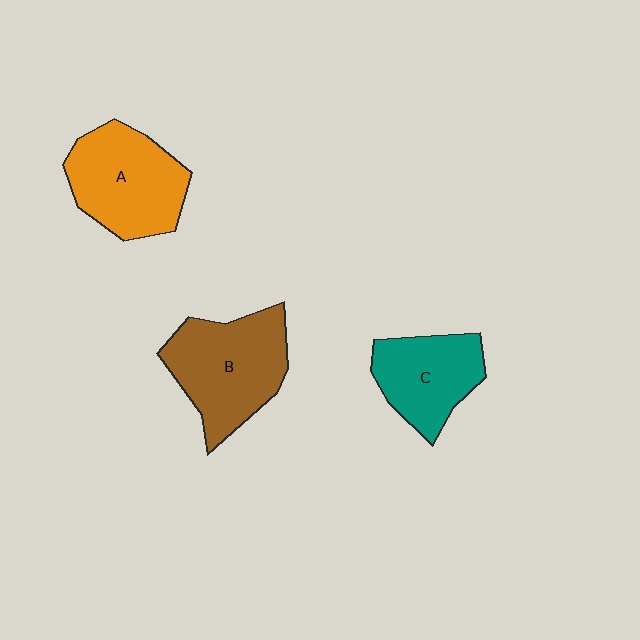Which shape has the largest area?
Shape B (brown).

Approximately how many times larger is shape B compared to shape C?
Approximately 1.4 times.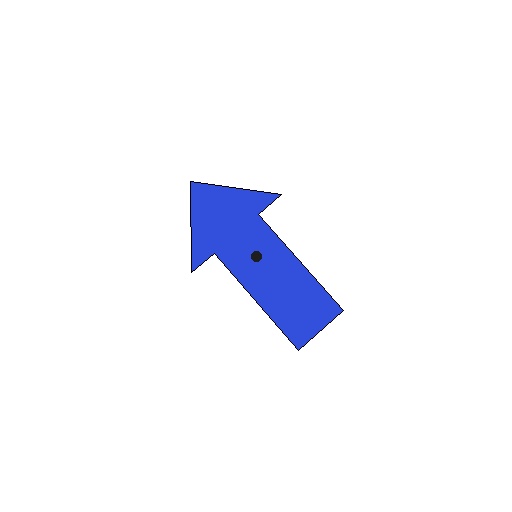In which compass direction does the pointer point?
Northwest.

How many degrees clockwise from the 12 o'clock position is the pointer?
Approximately 319 degrees.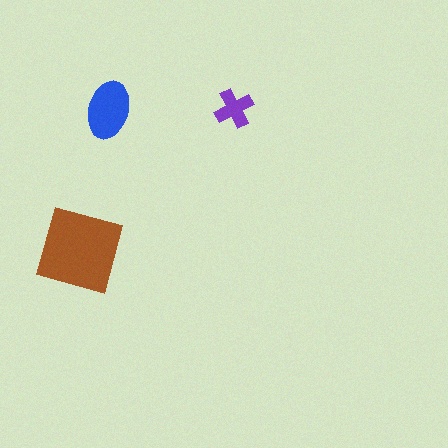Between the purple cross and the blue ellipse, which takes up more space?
The blue ellipse.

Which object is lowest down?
The brown diamond is bottommost.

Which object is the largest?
The brown diamond.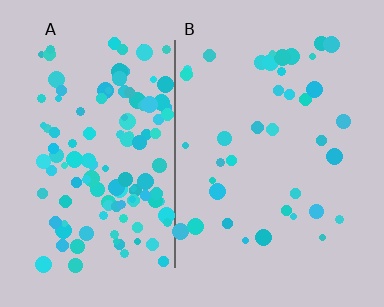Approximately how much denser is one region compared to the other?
Approximately 3.2× — region A over region B.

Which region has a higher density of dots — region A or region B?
A (the left).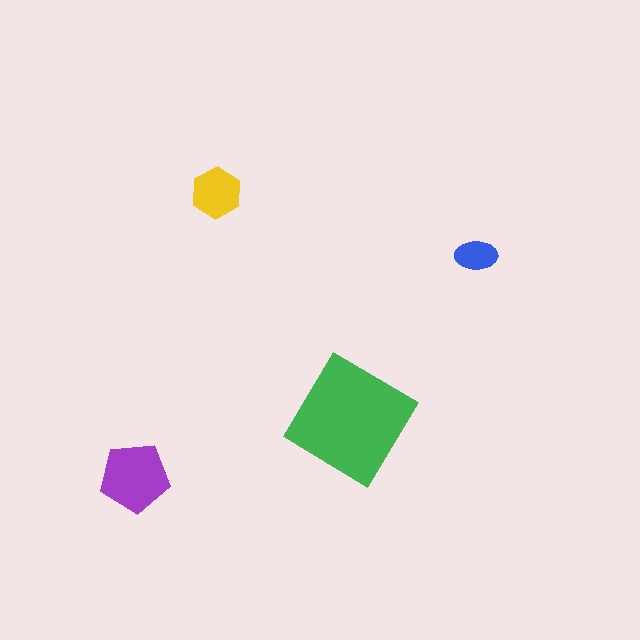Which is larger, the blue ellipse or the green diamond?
The green diamond.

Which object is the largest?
The green diamond.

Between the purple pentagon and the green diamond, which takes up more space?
The green diamond.